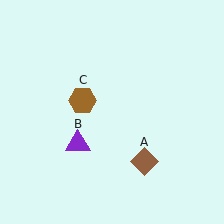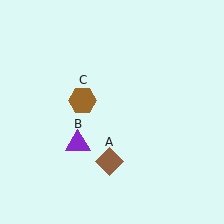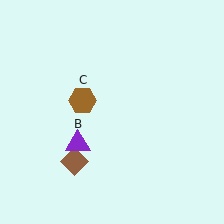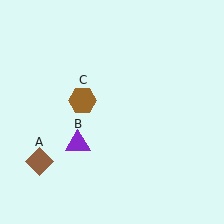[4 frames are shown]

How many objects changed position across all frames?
1 object changed position: brown diamond (object A).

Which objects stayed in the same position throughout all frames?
Purple triangle (object B) and brown hexagon (object C) remained stationary.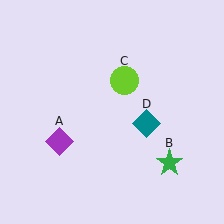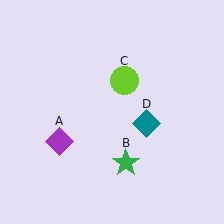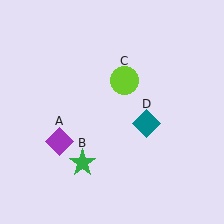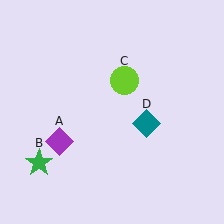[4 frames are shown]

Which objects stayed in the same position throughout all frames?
Purple diamond (object A) and lime circle (object C) and teal diamond (object D) remained stationary.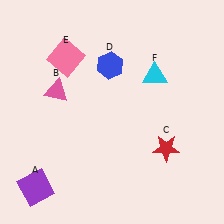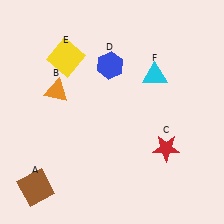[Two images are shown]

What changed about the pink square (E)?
In Image 1, E is pink. In Image 2, it changed to yellow.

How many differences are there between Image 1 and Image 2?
There are 3 differences between the two images.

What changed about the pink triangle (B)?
In Image 1, B is pink. In Image 2, it changed to orange.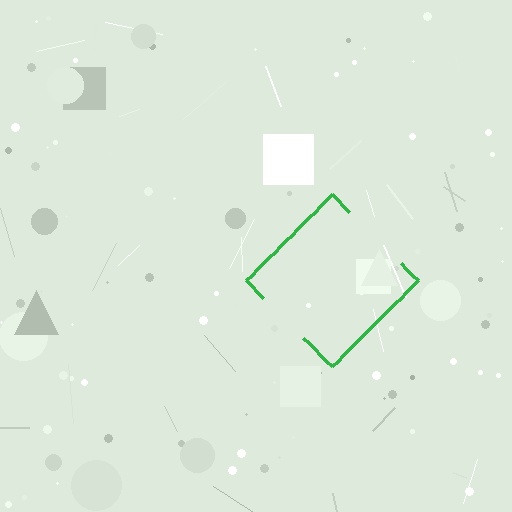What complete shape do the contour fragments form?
The contour fragments form a diamond.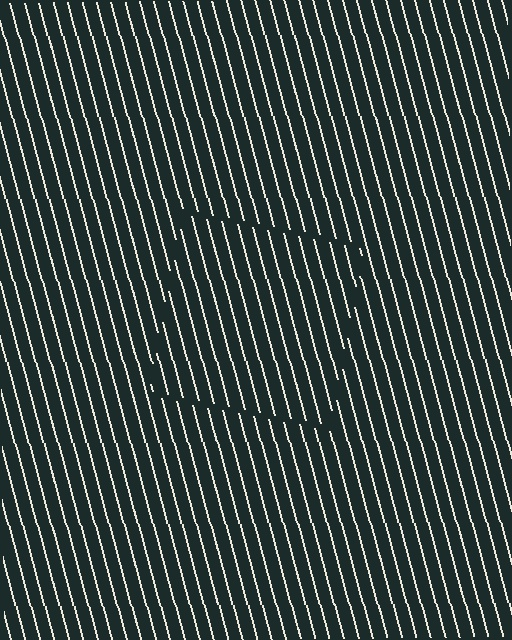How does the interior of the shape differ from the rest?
The interior of the shape contains the same grating, shifted by half a period — the contour is defined by the phase discontinuity where line-ends from the inner and outer gratings abut.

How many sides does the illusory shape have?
4 sides — the line-ends trace a square.